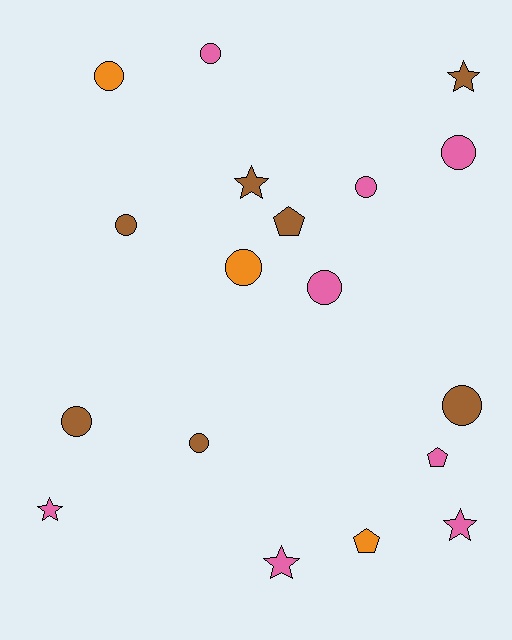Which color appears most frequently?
Pink, with 8 objects.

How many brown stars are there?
There are 2 brown stars.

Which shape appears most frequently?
Circle, with 10 objects.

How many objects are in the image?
There are 18 objects.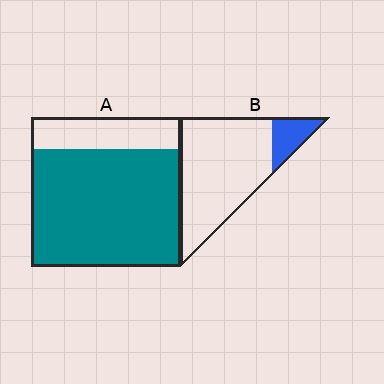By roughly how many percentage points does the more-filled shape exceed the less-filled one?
By roughly 65 percentage points (A over B).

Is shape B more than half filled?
No.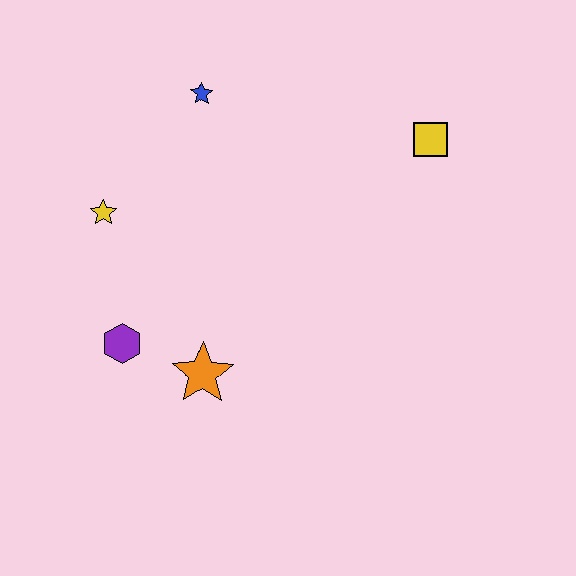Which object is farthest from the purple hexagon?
The yellow square is farthest from the purple hexagon.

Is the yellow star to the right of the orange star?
No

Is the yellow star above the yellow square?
No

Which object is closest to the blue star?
The yellow star is closest to the blue star.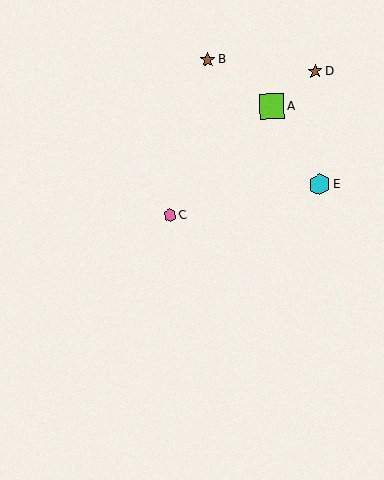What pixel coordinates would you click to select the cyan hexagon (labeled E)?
Click at (320, 185) to select the cyan hexagon E.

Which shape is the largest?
The lime square (labeled A) is the largest.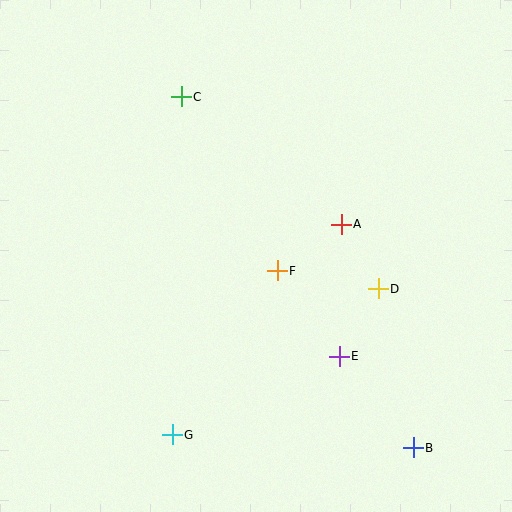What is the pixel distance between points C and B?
The distance between C and B is 420 pixels.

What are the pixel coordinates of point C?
Point C is at (181, 97).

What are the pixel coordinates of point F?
Point F is at (277, 271).